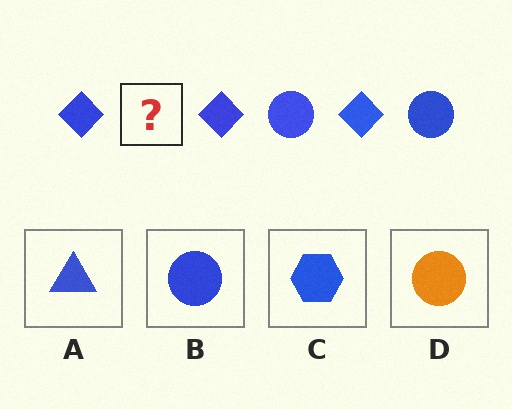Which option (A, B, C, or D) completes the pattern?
B.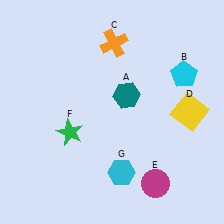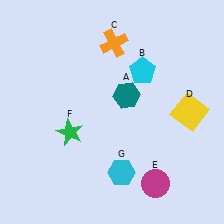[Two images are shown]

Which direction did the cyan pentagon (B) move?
The cyan pentagon (B) moved left.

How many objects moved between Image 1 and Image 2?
1 object moved between the two images.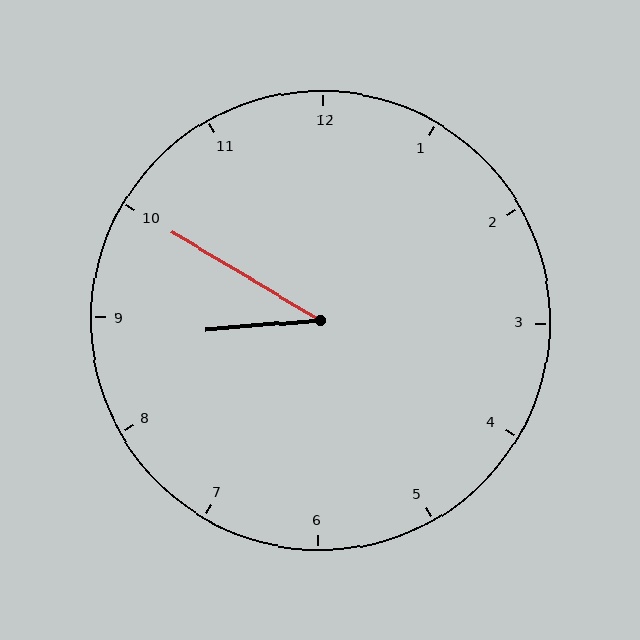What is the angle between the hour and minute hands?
Approximately 35 degrees.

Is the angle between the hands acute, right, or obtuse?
It is acute.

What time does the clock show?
8:50.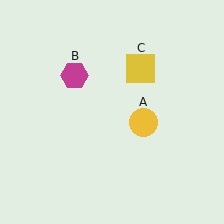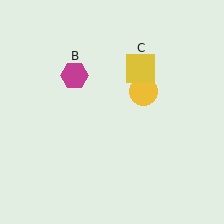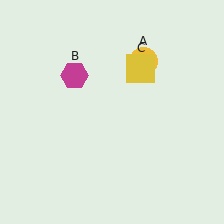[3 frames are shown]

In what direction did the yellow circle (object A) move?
The yellow circle (object A) moved up.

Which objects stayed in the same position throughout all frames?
Magenta hexagon (object B) and yellow square (object C) remained stationary.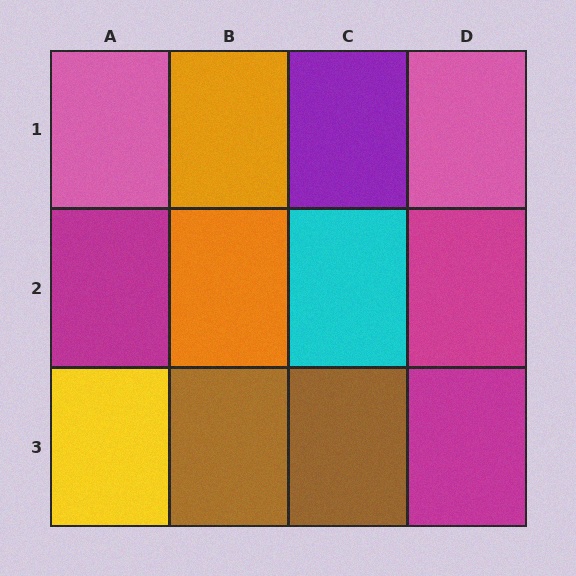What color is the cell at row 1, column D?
Pink.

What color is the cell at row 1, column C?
Purple.